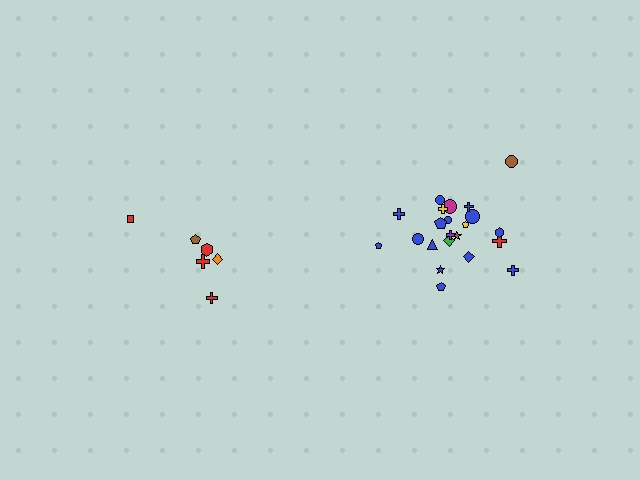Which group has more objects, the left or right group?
The right group.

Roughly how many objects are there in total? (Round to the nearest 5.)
Roughly 30 objects in total.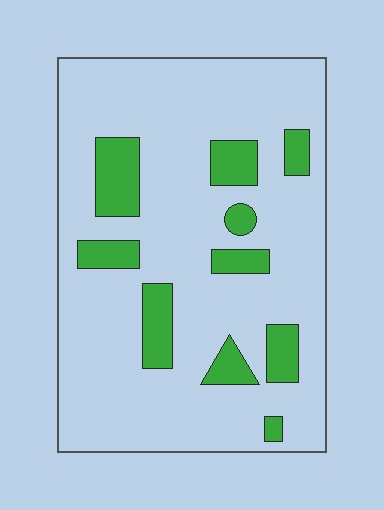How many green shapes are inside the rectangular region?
10.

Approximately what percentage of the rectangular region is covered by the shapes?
Approximately 15%.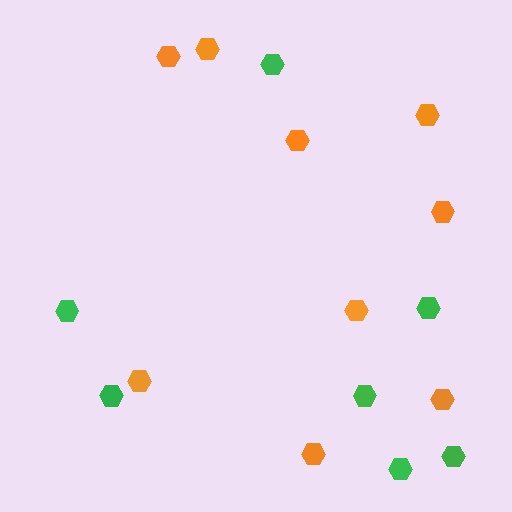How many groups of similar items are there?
There are 2 groups: one group of green hexagons (7) and one group of orange hexagons (9).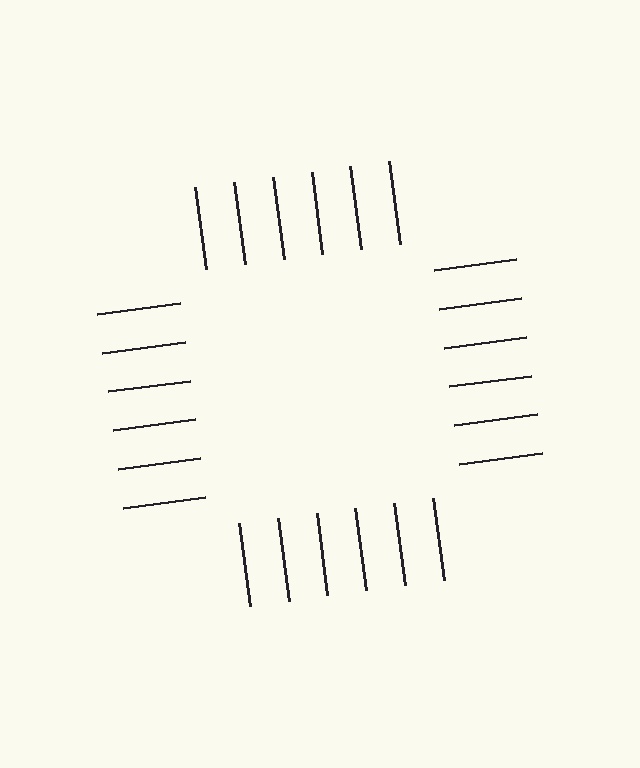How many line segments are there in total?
24 — 6 along each of the 4 edges.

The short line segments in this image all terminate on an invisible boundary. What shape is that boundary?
An illusory square — the line segments terminate on its edges but no continuous stroke is drawn.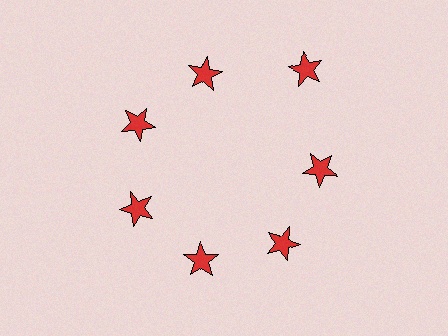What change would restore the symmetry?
The symmetry would be restored by moving it inward, back onto the ring so that all 7 stars sit at equal angles and equal distance from the center.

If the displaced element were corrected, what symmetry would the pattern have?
It would have 7-fold rotational symmetry — the pattern would map onto itself every 51 degrees.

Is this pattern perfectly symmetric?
No. The 7 red stars are arranged in a ring, but one element near the 1 o'clock position is pushed outward from the center, breaking the 7-fold rotational symmetry.